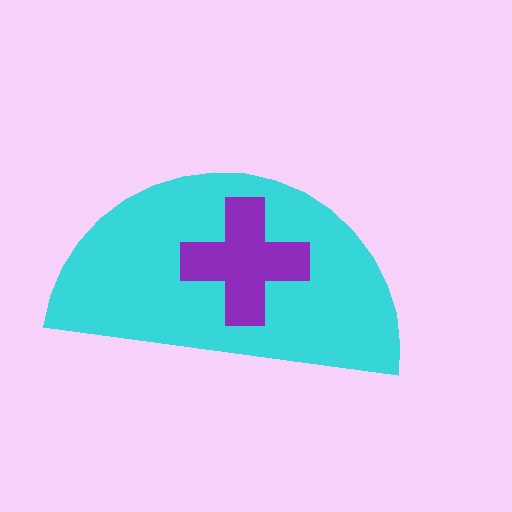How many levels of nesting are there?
2.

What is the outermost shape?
The cyan semicircle.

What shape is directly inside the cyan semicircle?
The purple cross.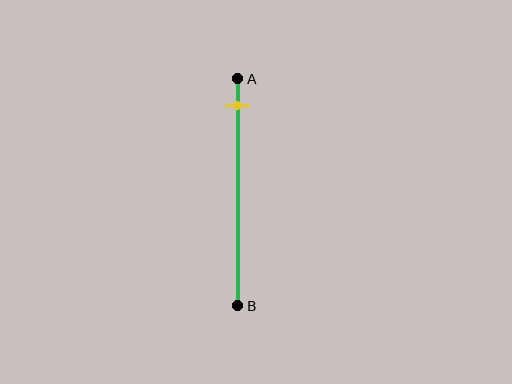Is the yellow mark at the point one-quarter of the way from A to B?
No, the mark is at about 10% from A, not at the 25% one-quarter point.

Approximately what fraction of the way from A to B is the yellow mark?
The yellow mark is approximately 10% of the way from A to B.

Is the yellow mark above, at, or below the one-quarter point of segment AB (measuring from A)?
The yellow mark is above the one-quarter point of segment AB.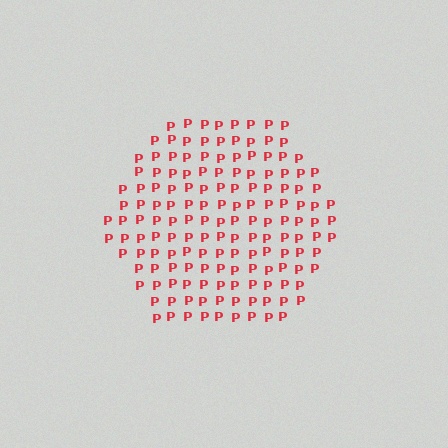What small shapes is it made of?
It is made of small letter P's.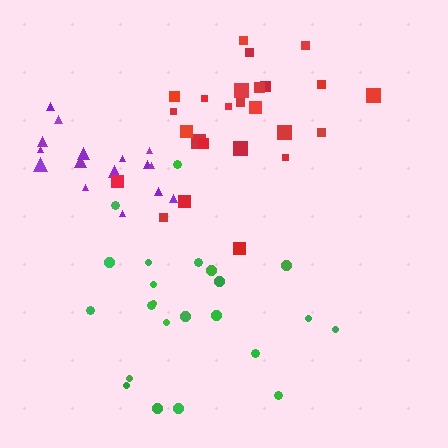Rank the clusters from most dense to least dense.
purple, green, red.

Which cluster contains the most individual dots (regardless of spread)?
Red (25).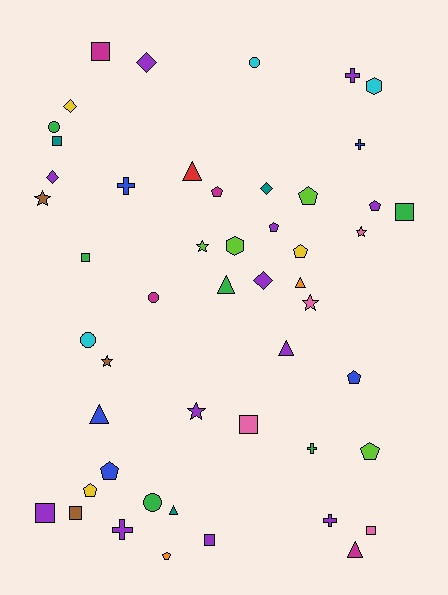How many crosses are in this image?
There are 6 crosses.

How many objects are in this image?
There are 50 objects.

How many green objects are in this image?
There are 6 green objects.